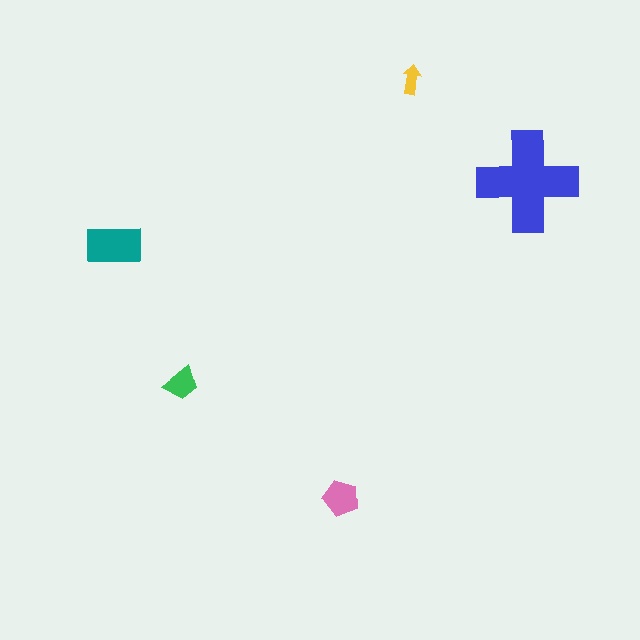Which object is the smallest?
The yellow arrow.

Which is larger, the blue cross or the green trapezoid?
The blue cross.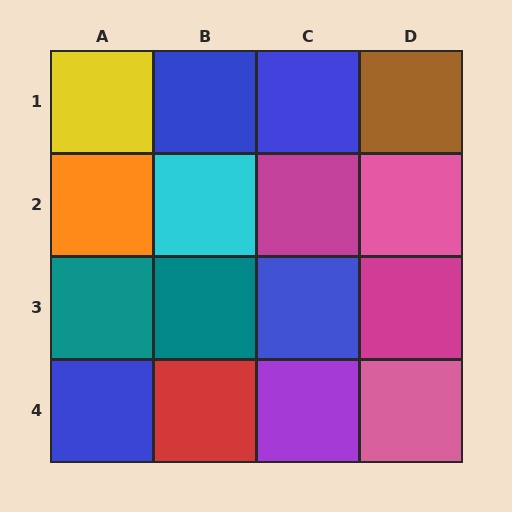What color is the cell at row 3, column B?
Teal.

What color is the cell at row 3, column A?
Teal.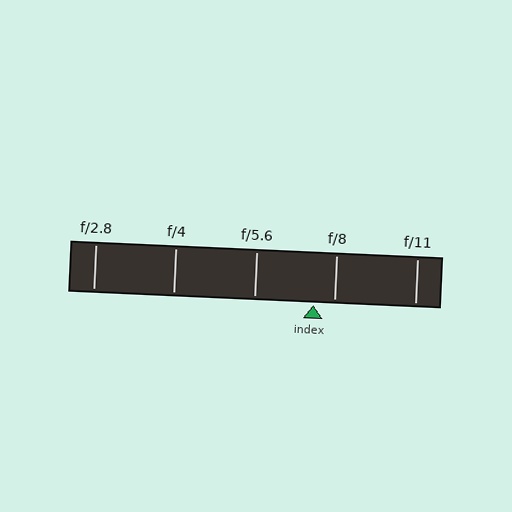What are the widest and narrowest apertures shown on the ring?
The widest aperture shown is f/2.8 and the narrowest is f/11.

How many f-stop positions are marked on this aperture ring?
There are 5 f-stop positions marked.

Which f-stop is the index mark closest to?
The index mark is closest to f/8.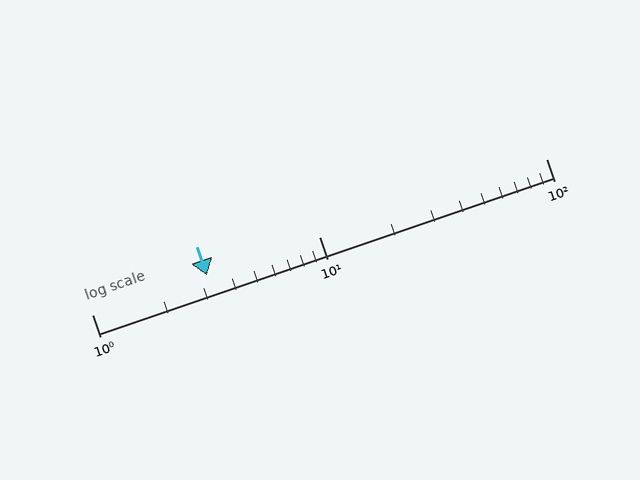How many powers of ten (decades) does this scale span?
The scale spans 2 decades, from 1 to 100.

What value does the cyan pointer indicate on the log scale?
The pointer indicates approximately 3.2.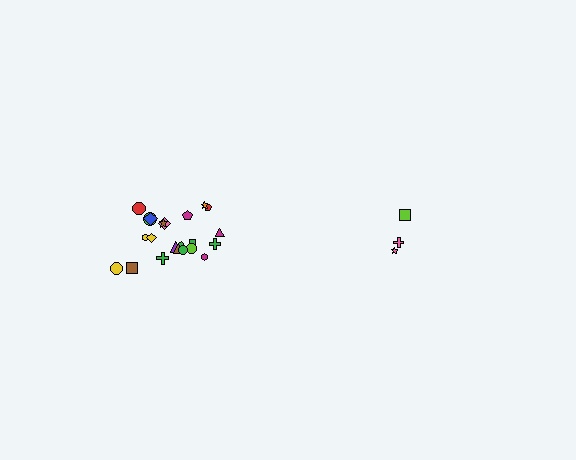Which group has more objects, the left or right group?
The left group.